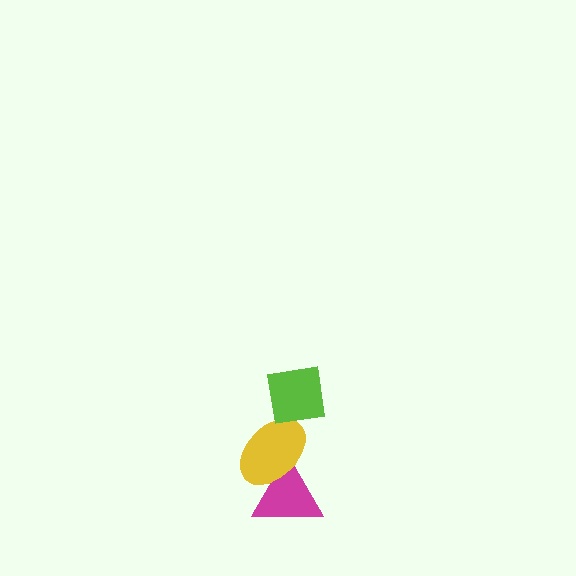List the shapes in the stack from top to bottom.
From top to bottom: the lime square, the yellow ellipse, the magenta triangle.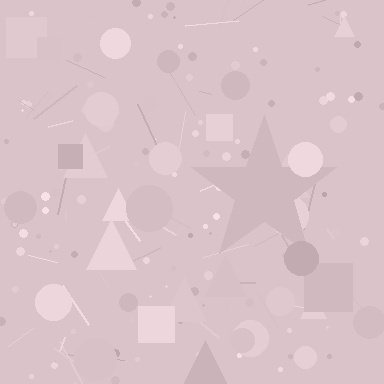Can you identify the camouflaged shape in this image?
The camouflaged shape is a star.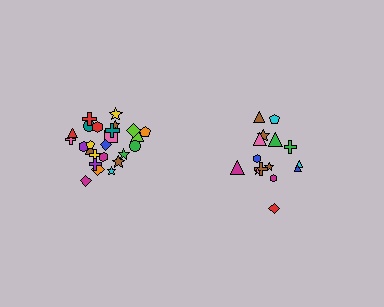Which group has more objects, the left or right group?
The left group.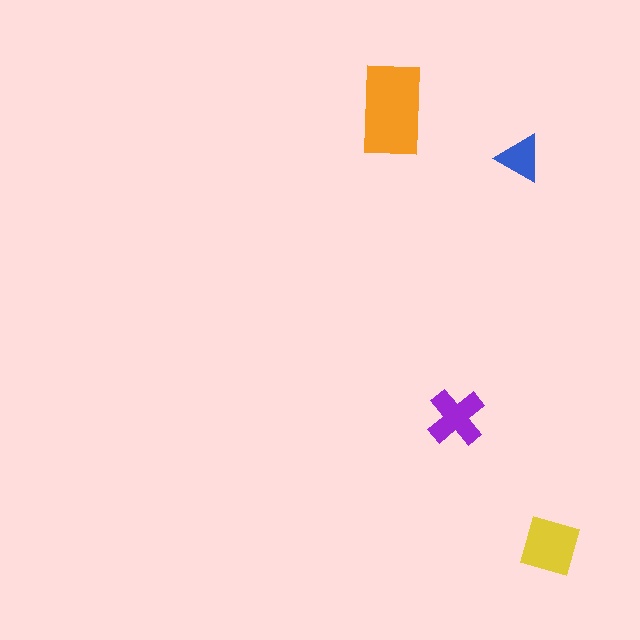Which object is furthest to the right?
The yellow diamond is rightmost.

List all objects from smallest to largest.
The blue triangle, the purple cross, the yellow diamond, the orange rectangle.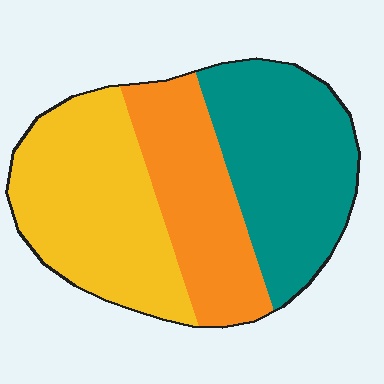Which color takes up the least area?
Orange, at roughly 25%.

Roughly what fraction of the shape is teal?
Teal takes up about three eighths (3/8) of the shape.